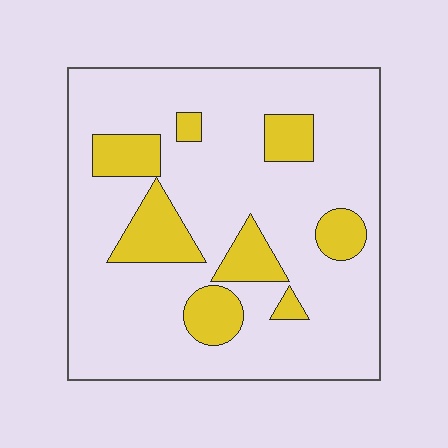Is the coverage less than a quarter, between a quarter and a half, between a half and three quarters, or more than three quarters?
Less than a quarter.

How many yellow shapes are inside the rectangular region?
8.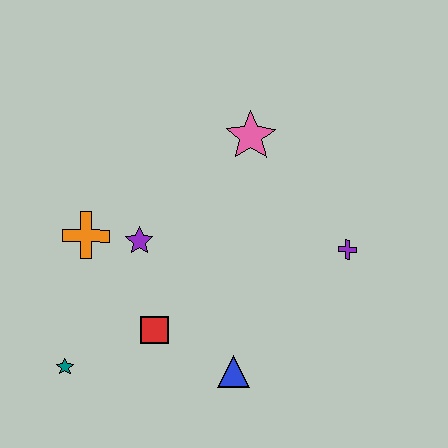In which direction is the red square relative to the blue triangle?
The red square is to the left of the blue triangle.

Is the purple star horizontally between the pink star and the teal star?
Yes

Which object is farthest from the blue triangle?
The pink star is farthest from the blue triangle.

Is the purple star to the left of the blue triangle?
Yes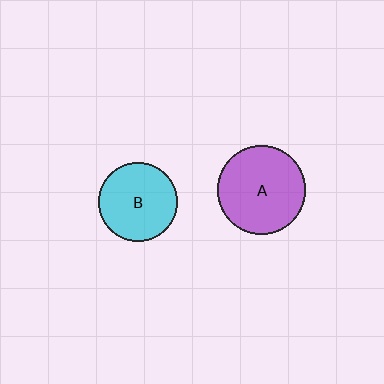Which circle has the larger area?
Circle A (purple).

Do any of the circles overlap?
No, none of the circles overlap.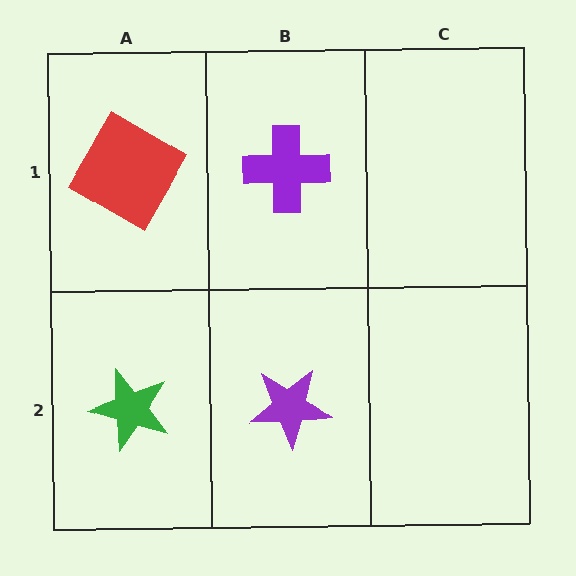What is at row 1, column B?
A purple cross.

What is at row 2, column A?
A green star.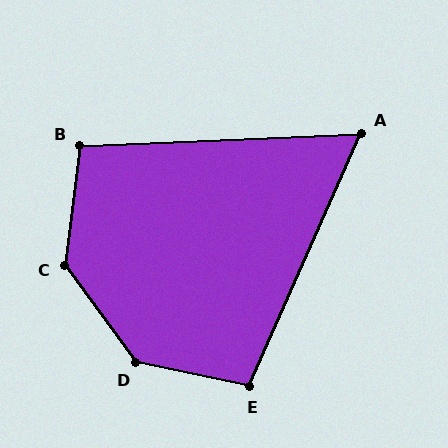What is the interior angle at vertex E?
Approximately 102 degrees (obtuse).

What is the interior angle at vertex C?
Approximately 137 degrees (obtuse).